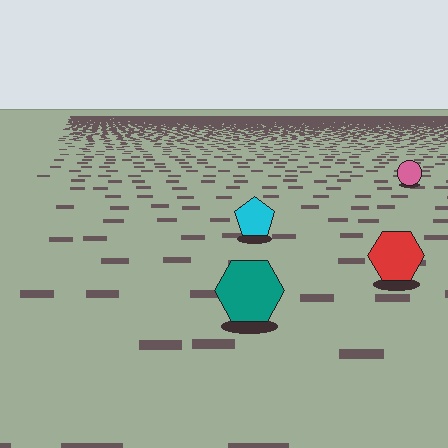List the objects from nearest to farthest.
From nearest to farthest: the teal hexagon, the red hexagon, the cyan pentagon, the pink circle.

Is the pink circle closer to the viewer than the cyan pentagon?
No. The cyan pentagon is closer — you can tell from the texture gradient: the ground texture is coarser near it.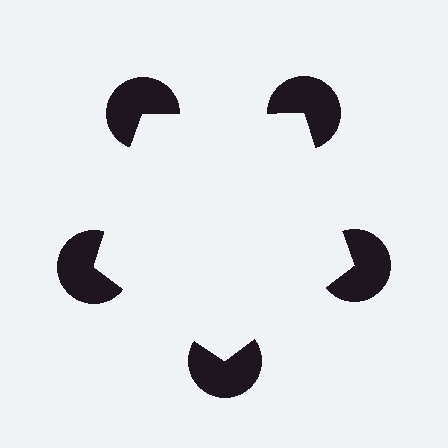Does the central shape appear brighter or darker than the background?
It typically appears slightly brighter than the background, even though no actual brightness change is drawn.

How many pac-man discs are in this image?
There are 5 — one at each vertex of the illusory pentagon.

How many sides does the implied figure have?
5 sides.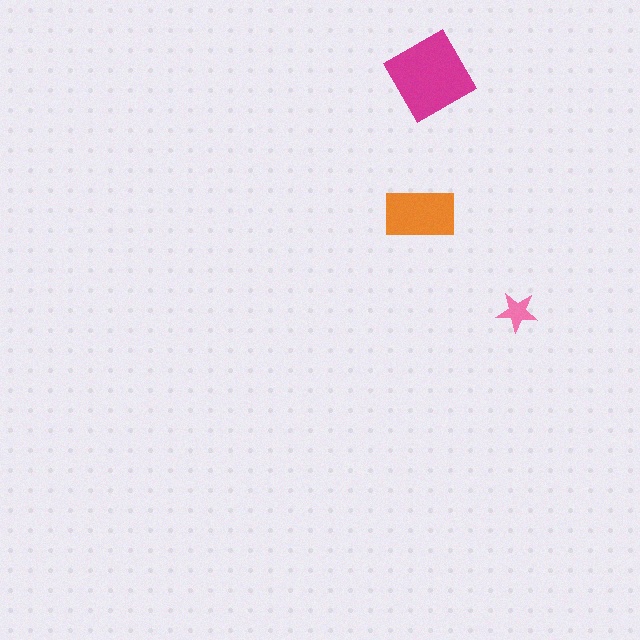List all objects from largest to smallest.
The magenta diamond, the orange rectangle, the pink star.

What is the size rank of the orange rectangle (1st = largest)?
2nd.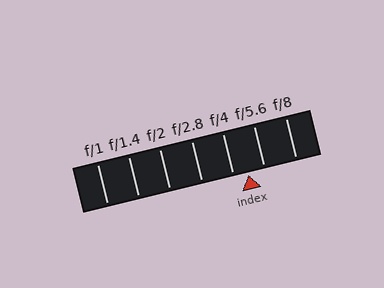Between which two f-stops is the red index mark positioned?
The index mark is between f/4 and f/5.6.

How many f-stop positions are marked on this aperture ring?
There are 7 f-stop positions marked.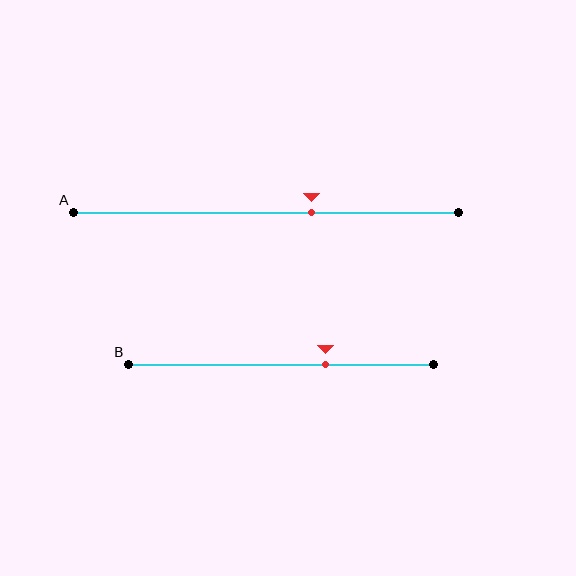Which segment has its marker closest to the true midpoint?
Segment A has its marker closest to the true midpoint.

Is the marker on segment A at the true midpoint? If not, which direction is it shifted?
No, the marker on segment A is shifted to the right by about 12% of the segment length.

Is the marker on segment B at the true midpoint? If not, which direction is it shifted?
No, the marker on segment B is shifted to the right by about 15% of the segment length.